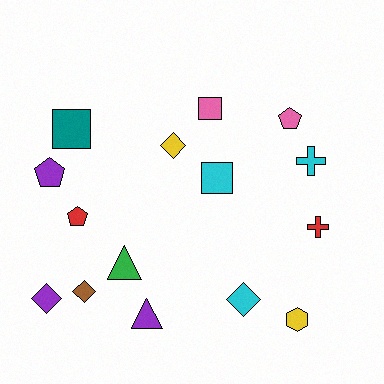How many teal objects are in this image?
There is 1 teal object.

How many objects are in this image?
There are 15 objects.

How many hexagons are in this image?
There is 1 hexagon.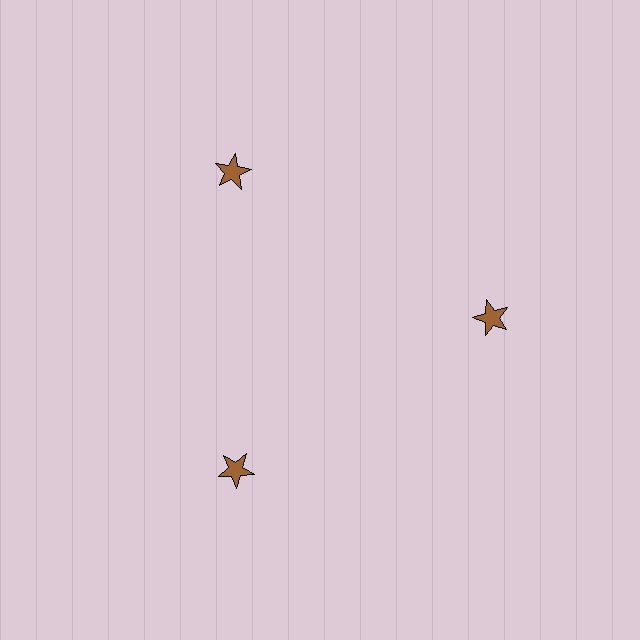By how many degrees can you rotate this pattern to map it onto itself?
The pattern maps onto itself every 120 degrees of rotation.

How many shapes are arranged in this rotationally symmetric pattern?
There are 3 shapes, arranged in 3 groups of 1.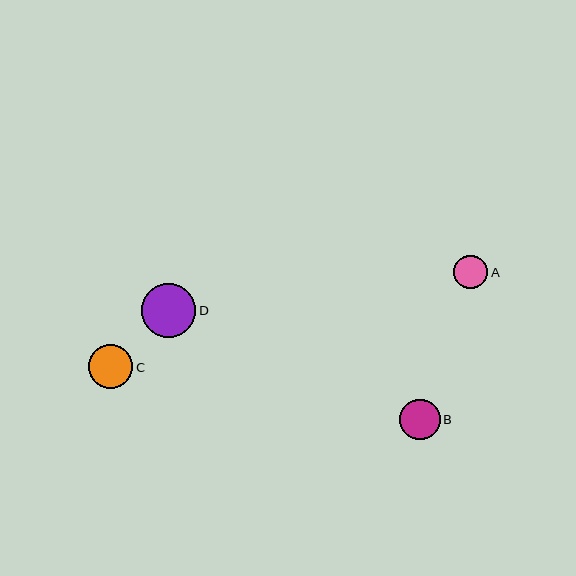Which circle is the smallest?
Circle A is the smallest with a size of approximately 34 pixels.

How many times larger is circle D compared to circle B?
Circle D is approximately 1.3 times the size of circle B.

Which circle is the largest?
Circle D is the largest with a size of approximately 54 pixels.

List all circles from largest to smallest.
From largest to smallest: D, C, B, A.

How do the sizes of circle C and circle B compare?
Circle C and circle B are approximately the same size.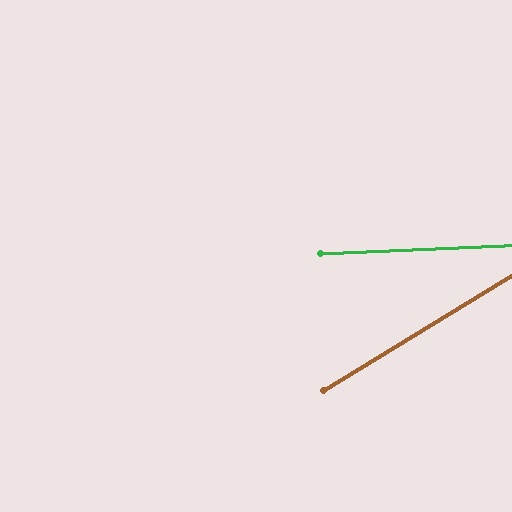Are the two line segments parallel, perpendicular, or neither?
Neither parallel nor perpendicular — they differ by about 29°.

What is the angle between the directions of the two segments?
Approximately 29 degrees.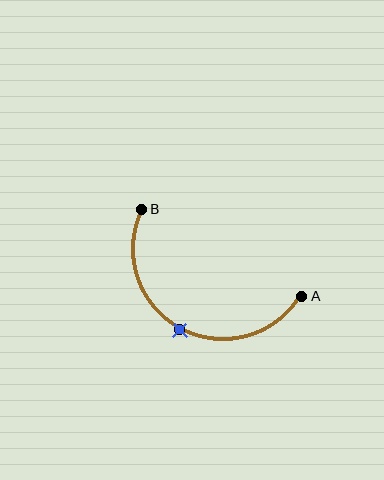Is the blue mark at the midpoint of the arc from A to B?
Yes. The blue mark lies on the arc at equal arc-length from both A and B — it is the arc midpoint.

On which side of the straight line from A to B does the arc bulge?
The arc bulges below the straight line connecting A and B.